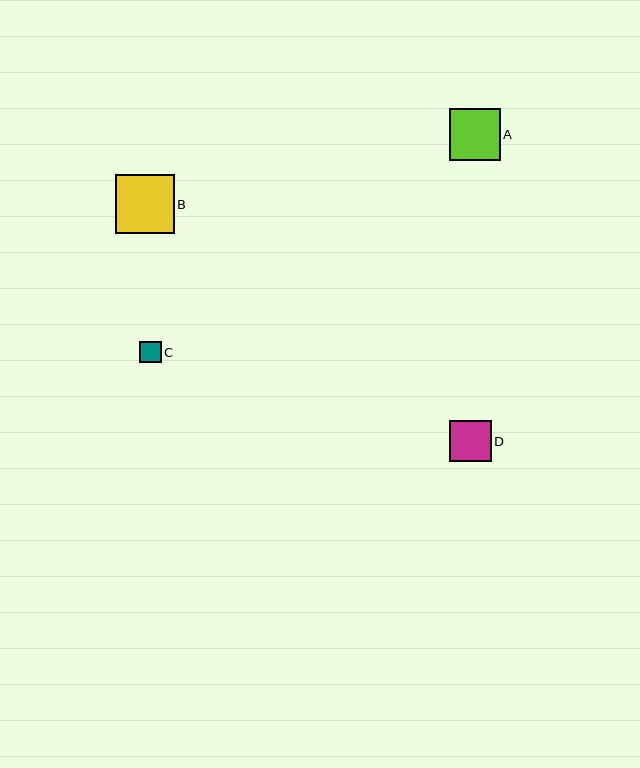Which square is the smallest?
Square C is the smallest with a size of approximately 21 pixels.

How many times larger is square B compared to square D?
Square B is approximately 1.4 times the size of square D.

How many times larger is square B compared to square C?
Square B is approximately 2.8 times the size of square C.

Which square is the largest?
Square B is the largest with a size of approximately 59 pixels.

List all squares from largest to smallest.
From largest to smallest: B, A, D, C.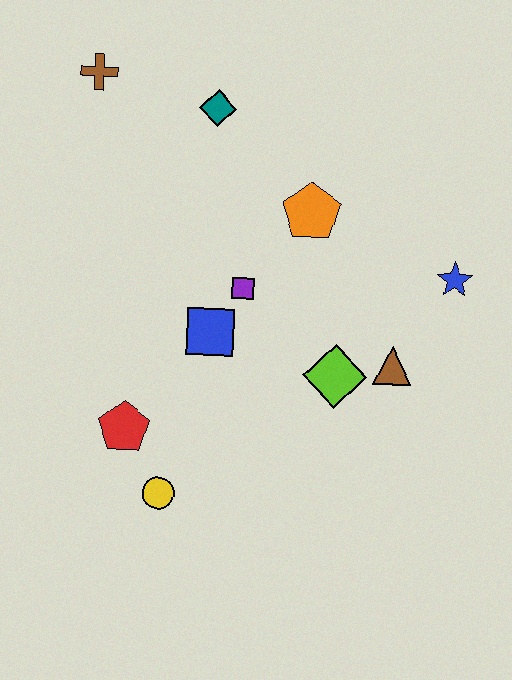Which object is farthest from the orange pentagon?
The yellow circle is farthest from the orange pentagon.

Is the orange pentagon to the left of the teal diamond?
No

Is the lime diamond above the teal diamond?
No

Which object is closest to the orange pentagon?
The purple square is closest to the orange pentagon.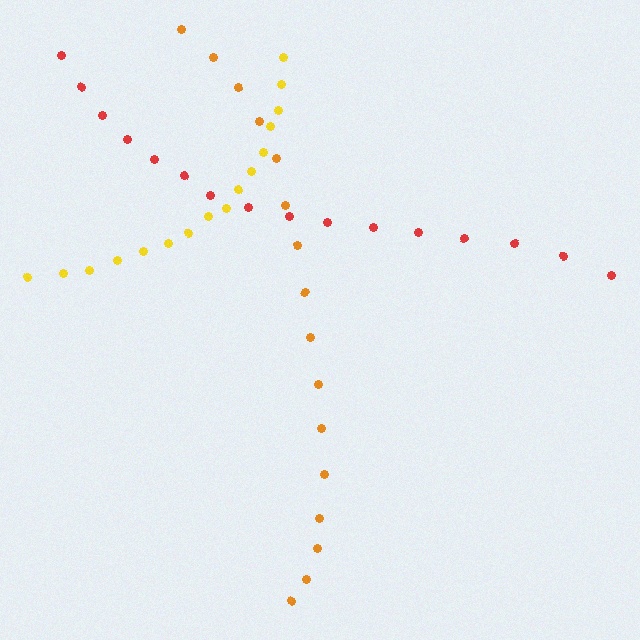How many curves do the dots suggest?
There are 3 distinct paths.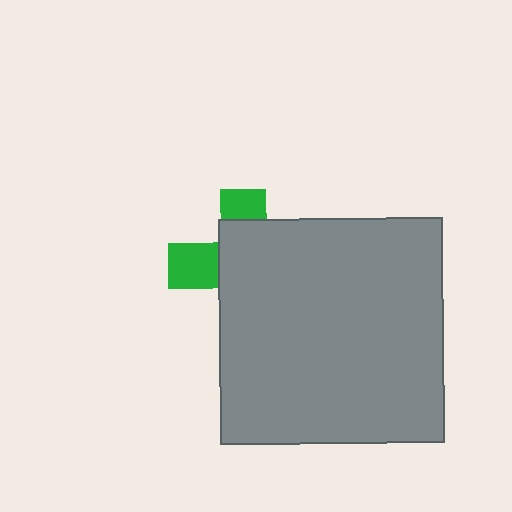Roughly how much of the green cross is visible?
A small part of it is visible (roughly 31%).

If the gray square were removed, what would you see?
You would see the complete green cross.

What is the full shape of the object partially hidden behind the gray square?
The partially hidden object is a green cross.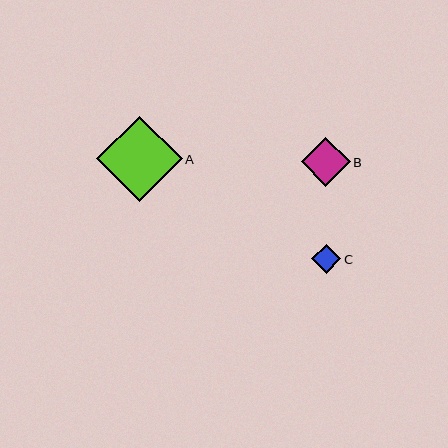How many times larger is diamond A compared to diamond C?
Diamond A is approximately 3.0 times the size of diamond C.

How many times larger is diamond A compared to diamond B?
Diamond A is approximately 1.7 times the size of diamond B.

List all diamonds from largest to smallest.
From largest to smallest: A, B, C.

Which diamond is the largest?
Diamond A is the largest with a size of approximately 86 pixels.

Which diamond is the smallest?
Diamond C is the smallest with a size of approximately 29 pixels.